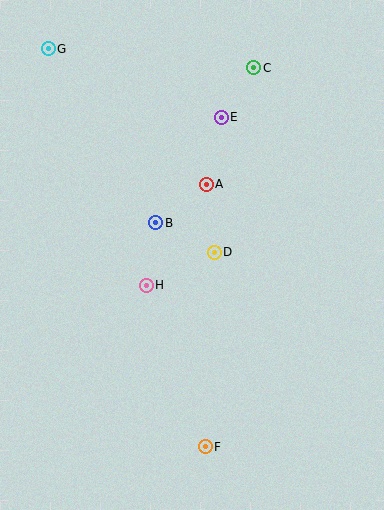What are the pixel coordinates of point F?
Point F is at (205, 447).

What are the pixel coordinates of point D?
Point D is at (214, 252).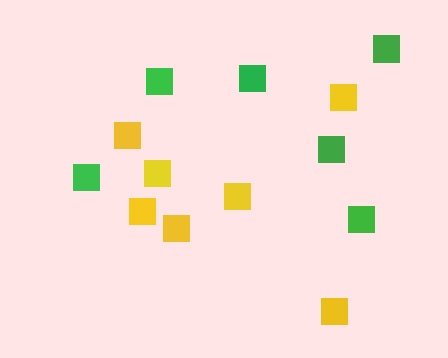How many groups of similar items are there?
There are 2 groups: one group of yellow squares (7) and one group of green squares (6).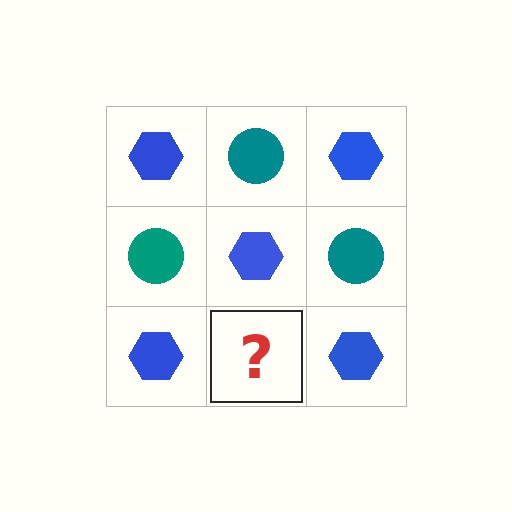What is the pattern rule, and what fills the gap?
The rule is that it alternates blue hexagon and teal circle in a checkerboard pattern. The gap should be filled with a teal circle.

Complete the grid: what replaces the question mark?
The question mark should be replaced with a teal circle.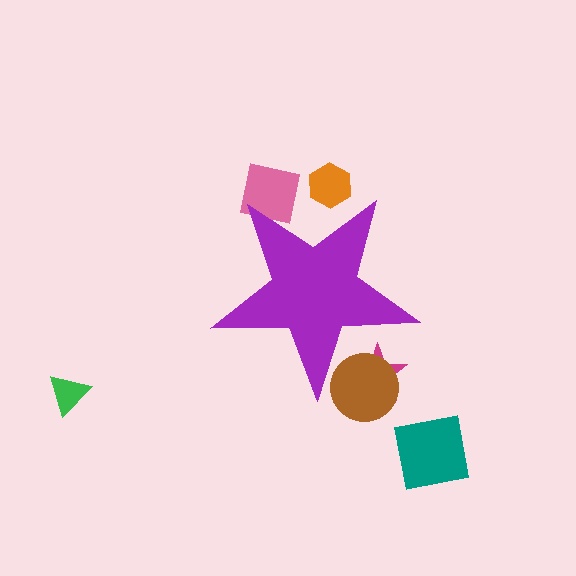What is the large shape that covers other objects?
A purple star.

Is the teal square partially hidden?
No, the teal square is fully visible.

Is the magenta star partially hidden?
Yes, the magenta star is partially hidden behind the purple star.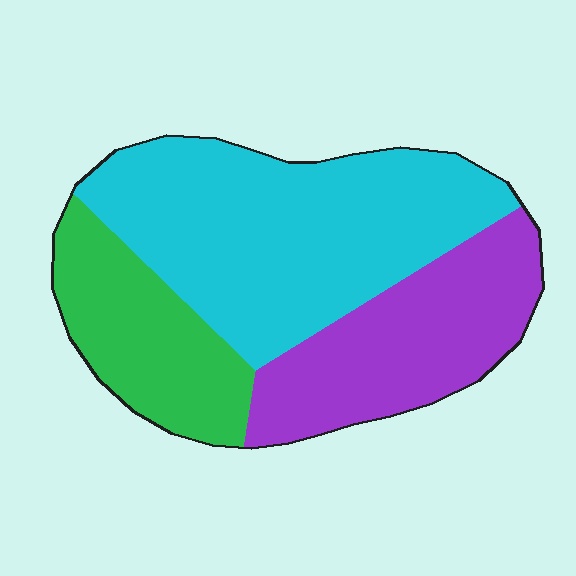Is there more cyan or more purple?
Cyan.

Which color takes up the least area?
Green, at roughly 20%.